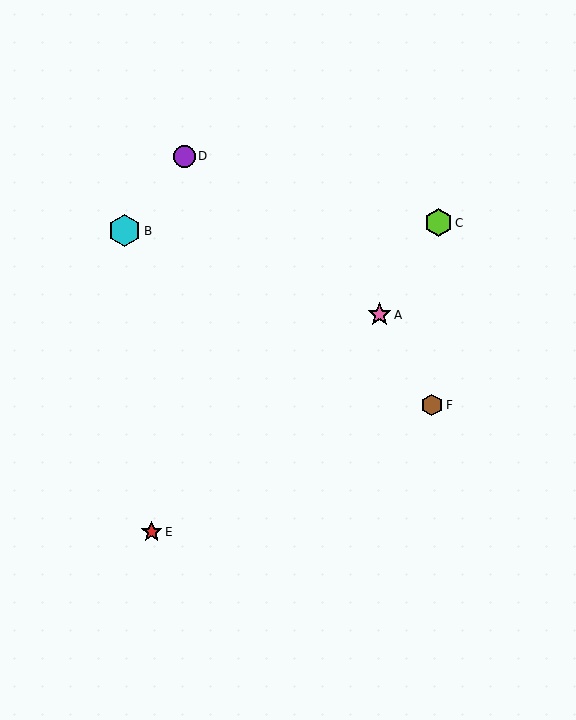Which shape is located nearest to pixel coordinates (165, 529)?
The red star (labeled E) at (152, 532) is nearest to that location.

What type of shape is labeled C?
Shape C is a lime hexagon.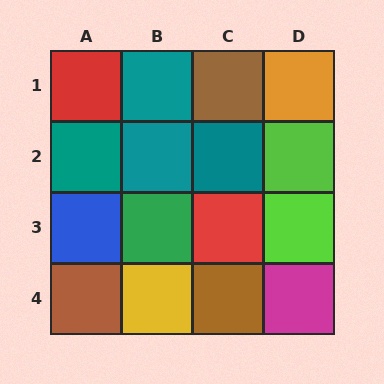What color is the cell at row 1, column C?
Brown.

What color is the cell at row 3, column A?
Blue.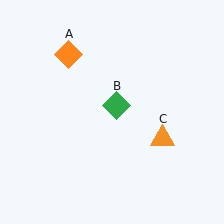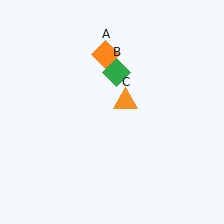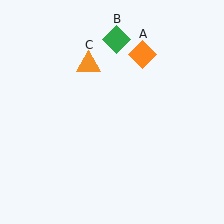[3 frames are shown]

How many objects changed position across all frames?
3 objects changed position: orange diamond (object A), green diamond (object B), orange triangle (object C).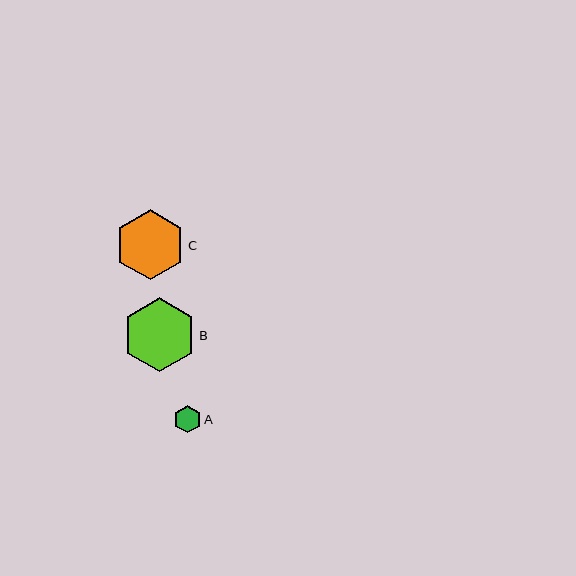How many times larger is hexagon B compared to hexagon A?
Hexagon B is approximately 2.7 times the size of hexagon A.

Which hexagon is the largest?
Hexagon B is the largest with a size of approximately 74 pixels.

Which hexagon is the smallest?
Hexagon A is the smallest with a size of approximately 27 pixels.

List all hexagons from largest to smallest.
From largest to smallest: B, C, A.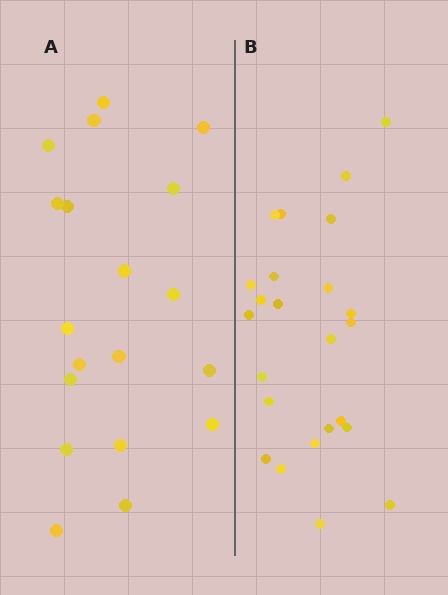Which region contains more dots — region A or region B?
Region B (the right region) has more dots.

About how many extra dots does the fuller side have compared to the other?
Region B has about 5 more dots than region A.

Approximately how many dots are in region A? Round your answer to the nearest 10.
About 20 dots. (The exact count is 19, which rounds to 20.)